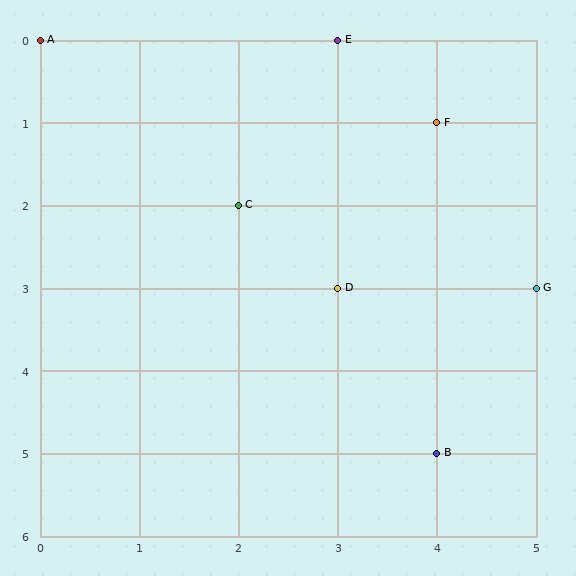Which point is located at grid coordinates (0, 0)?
Point A is at (0, 0).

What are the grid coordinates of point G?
Point G is at grid coordinates (5, 3).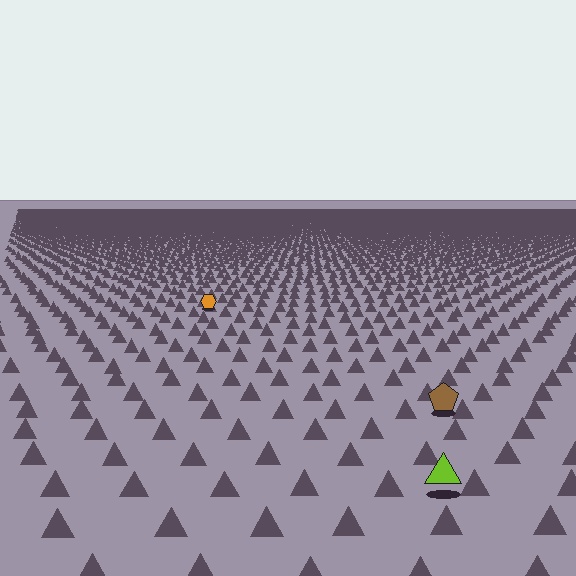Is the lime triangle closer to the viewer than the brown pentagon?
Yes. The lime triangle is closer — you can tell from the texture gradient: the ground texture is coarser near it.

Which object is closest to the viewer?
The lime triangle is closest. The texture marks near it are larger and more spread out.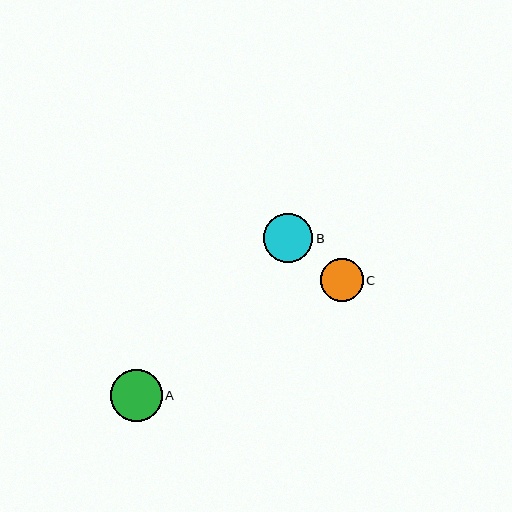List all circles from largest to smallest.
From largest to smallest: A, B, C.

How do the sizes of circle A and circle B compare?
Circle A and circle B are approximately the same size.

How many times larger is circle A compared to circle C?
Circle A is approximately 1.2 times the size of circle C.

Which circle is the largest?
Circle A is the largest with a size of approximately 52 pixels.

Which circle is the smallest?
Circle C is the smallest with a size of approximately 43 pixels.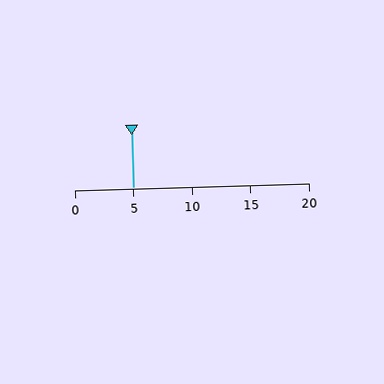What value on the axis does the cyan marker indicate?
The marker indicates approximately 5.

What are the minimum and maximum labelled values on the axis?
The axis runs from 0 to 20.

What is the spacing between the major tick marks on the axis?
The major ticks are spaced 5 apart.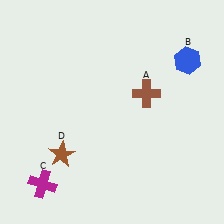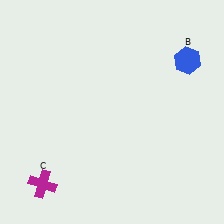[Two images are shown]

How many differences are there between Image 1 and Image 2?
There are 2 differences between the two images.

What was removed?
The brown cross (A), the brown star (D) were removed in Image 2.